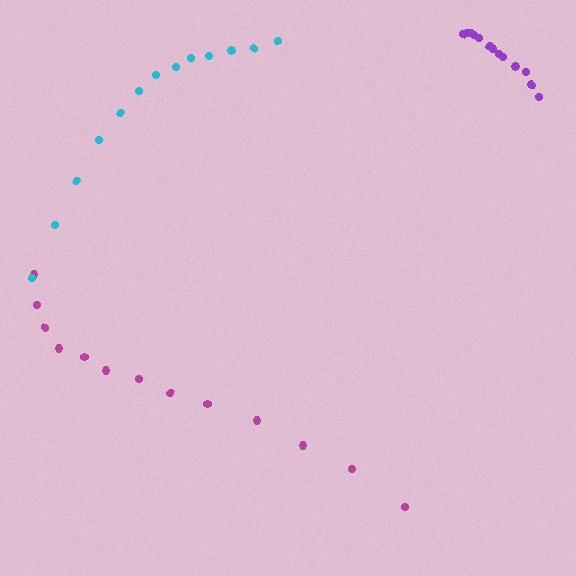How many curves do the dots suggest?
There are 3 distinct paths.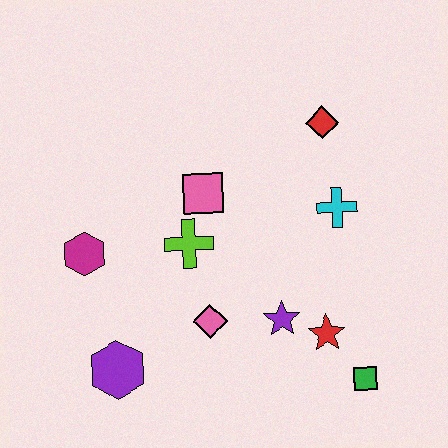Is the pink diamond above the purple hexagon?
Yes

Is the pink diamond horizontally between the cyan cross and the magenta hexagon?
Yes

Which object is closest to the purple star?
The red star is closest to the purple star.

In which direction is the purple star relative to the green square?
The purple star is to the left of the green square.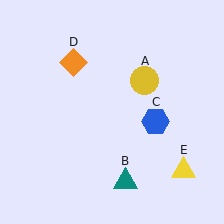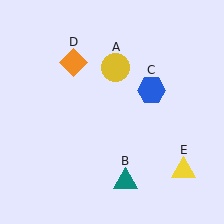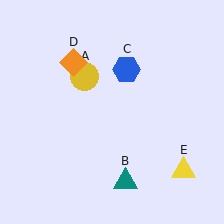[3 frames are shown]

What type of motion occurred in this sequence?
The yellow circle (object A), blue hexagon (object C) rotated counterclockwise around the center of the scene.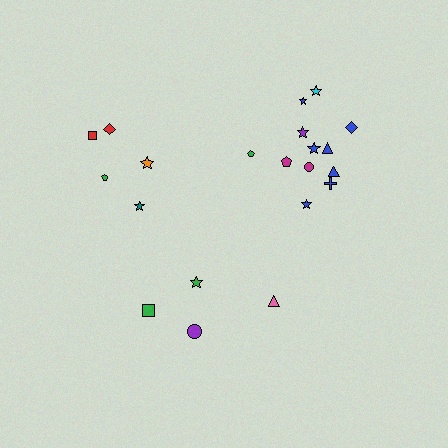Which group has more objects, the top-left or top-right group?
The top-right group.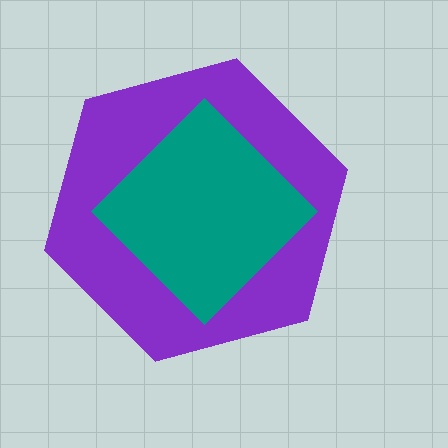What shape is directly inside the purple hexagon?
The teal diamond.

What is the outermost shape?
The purple hexagon.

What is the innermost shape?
The teal diamond.